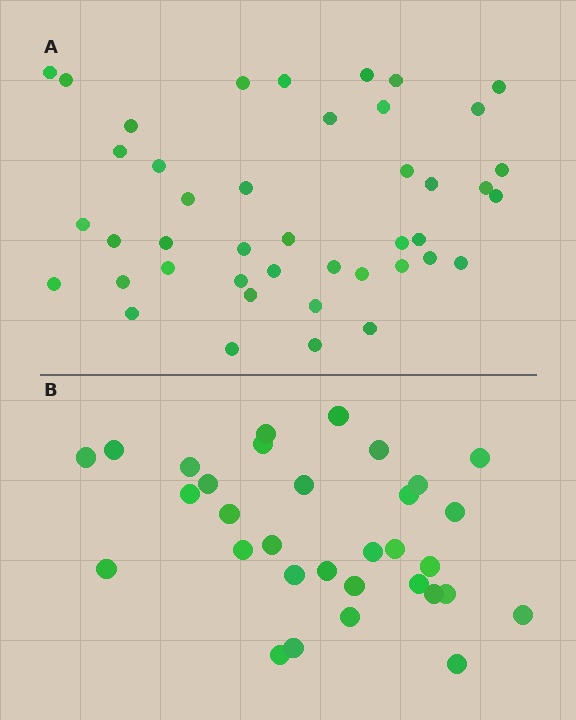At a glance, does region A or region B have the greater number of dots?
Region A (the top region) has more dots.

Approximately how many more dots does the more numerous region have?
Region A has roughly 12 or so more dots than region B.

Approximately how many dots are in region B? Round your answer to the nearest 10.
About 30 dots. (The exact count is 32, which rounds to 30.)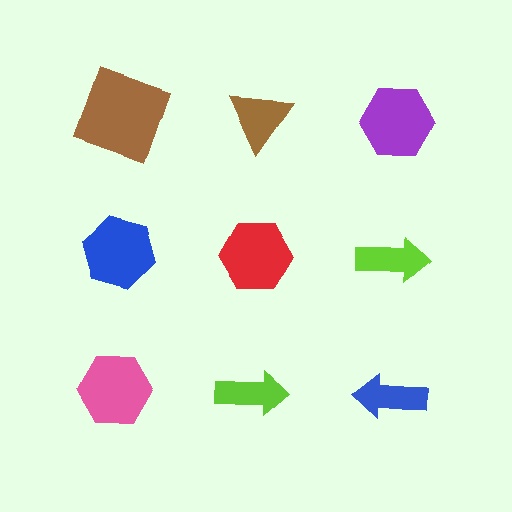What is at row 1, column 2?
A brown triangle.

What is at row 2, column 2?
A red hexagon.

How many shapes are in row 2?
3 shapes.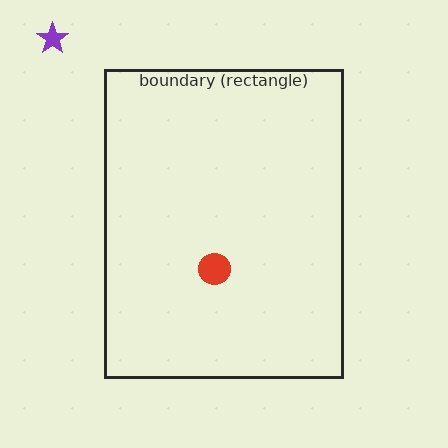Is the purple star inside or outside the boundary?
Outside.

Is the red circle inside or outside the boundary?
Inside.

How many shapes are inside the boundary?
1 inside, 1 outside.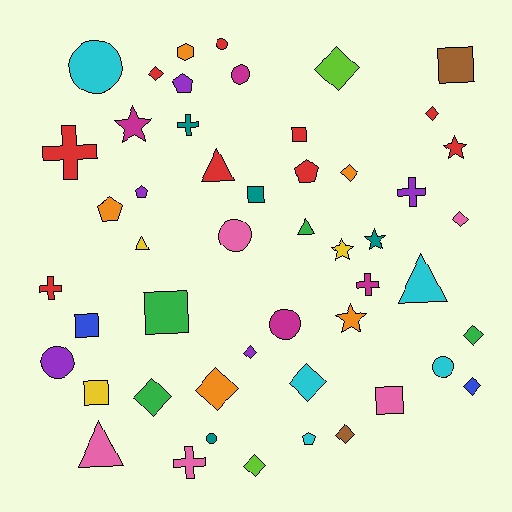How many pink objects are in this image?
There are 5 pink objects.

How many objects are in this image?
There are 50 objects.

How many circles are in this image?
There are 8 circles.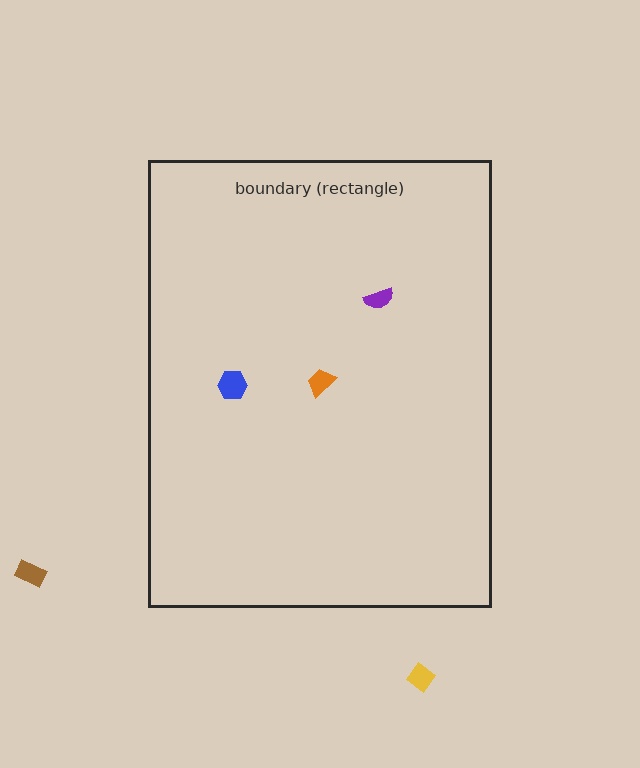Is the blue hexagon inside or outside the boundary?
Inside.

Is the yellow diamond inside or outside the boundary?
Outside.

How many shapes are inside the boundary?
3 inside, 2 outside.